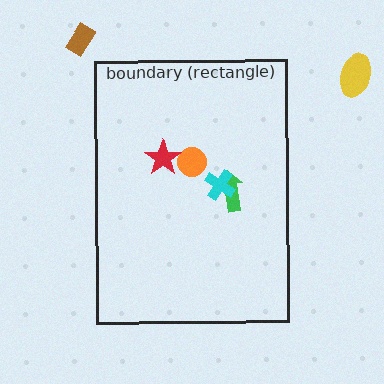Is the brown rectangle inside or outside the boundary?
Outside.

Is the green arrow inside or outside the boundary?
Inside.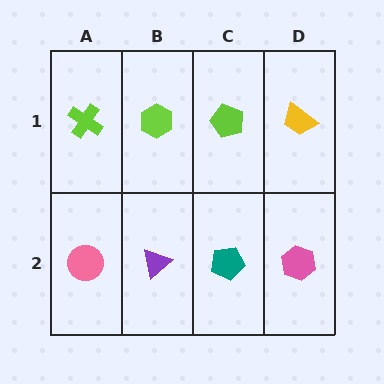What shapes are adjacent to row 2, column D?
A yellow trapezoid (row 1, column D), a teal pentagon (row 2, column C).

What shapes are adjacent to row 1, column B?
A purple triangle (row 2, column B), a lime cross (row 1, column A), a lime pentagon (row 1, column C).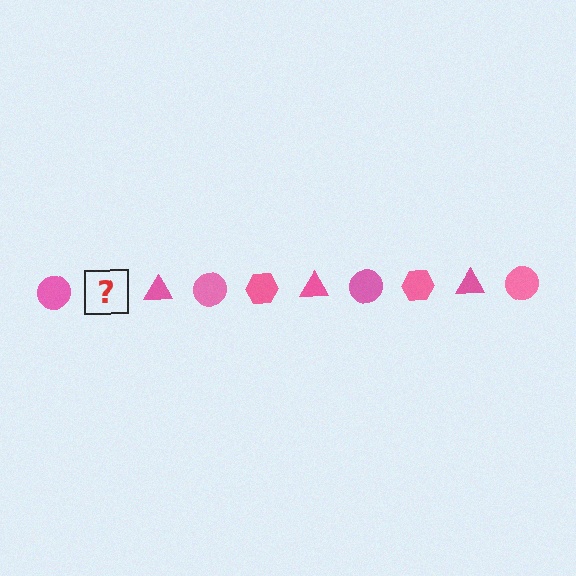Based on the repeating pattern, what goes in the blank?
The blank should be a pink hexagon.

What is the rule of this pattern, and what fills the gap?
The rule is that the pattern cycles through circle, hexagon, triangle shapes in pink. The gap should be filled with a pink hexagon.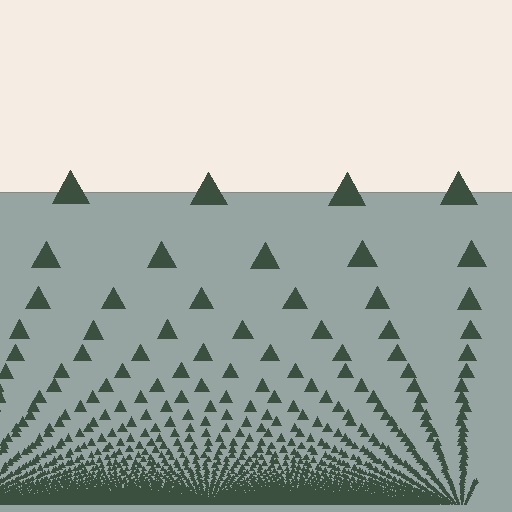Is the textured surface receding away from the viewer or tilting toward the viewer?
The surface appears to tilt toward the viewer. Texture elements get larger and sparser toward the top.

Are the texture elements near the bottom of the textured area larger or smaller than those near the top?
Smaller. The gradient is inverted — elements near the bottom are smaller and denser.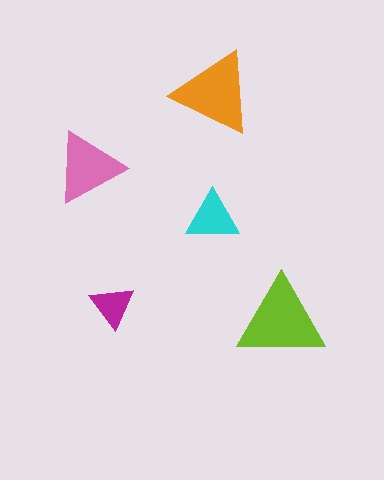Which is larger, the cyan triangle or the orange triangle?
The orange one.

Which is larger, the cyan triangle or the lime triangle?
The lime one.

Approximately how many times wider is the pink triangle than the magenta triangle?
About 1.5 times wider.